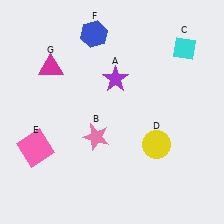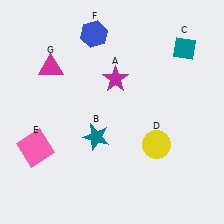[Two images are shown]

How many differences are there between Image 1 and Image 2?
There are 3 differences between the two images.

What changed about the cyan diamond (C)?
In Image 1, C is cyan. In Image 2, it changed to teal.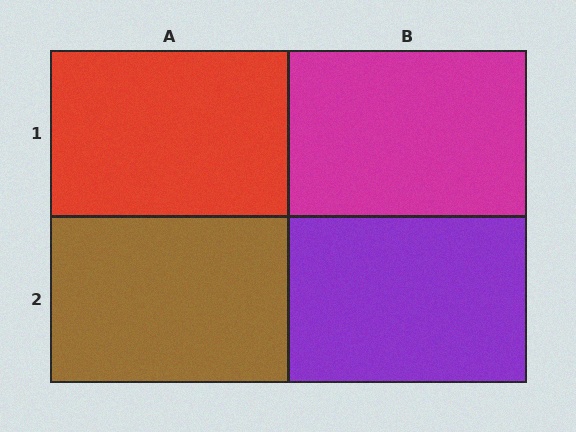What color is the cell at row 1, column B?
Magenta.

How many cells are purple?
1 cell is purple.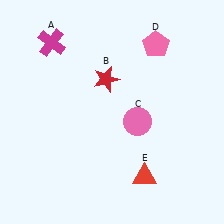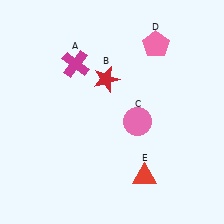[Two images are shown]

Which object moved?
The magenta cross (A) moved right.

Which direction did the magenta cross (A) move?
The magenta cross (A) moved right.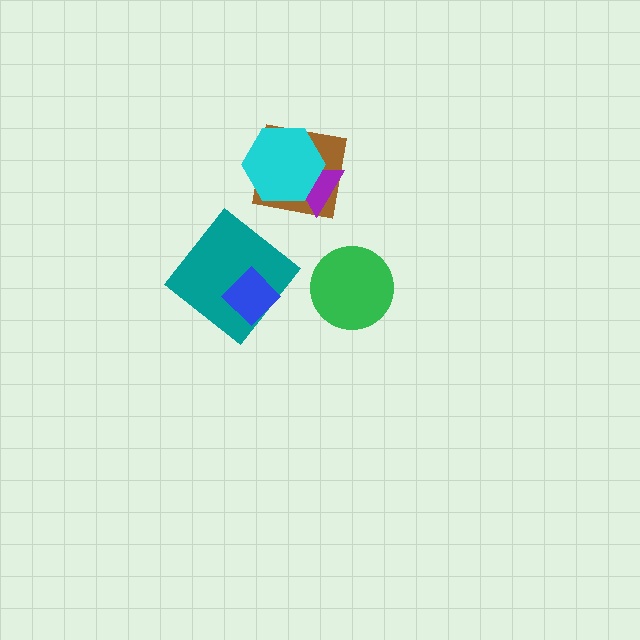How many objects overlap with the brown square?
2 objects overlap with the brown square.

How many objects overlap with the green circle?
0 objects overlap with the green circle.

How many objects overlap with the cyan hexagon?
2 objects overlap with the cyan hexagon.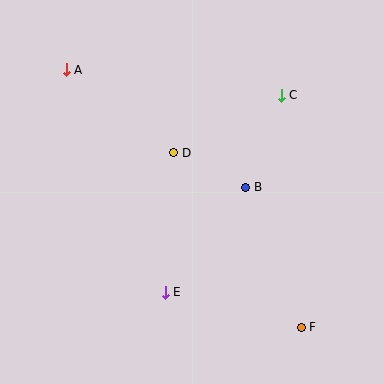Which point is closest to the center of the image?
Point D at (174, 153) is closest to the center.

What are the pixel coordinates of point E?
Point E is at (165, 292).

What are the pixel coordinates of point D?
Point D is at (174, 153).